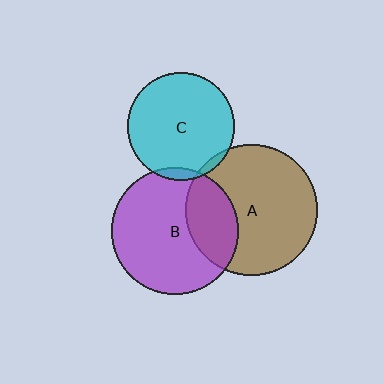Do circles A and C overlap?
Yes.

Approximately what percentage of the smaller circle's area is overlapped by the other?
Approximately 5%.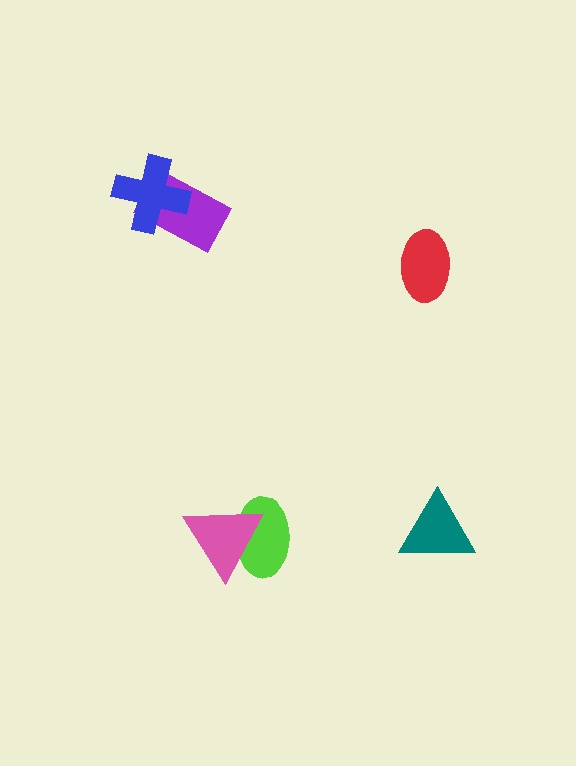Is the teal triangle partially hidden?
No, no other shape covers it.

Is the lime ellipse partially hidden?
Yes, it is partially covered by another shape.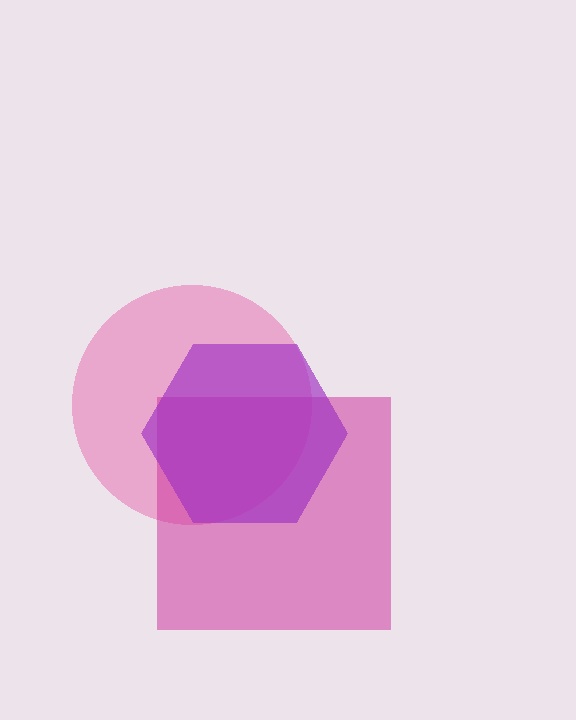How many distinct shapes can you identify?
There are 3 distinct shapes: a pink circle, a magenta square, a purple hexagon.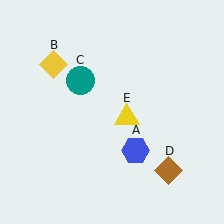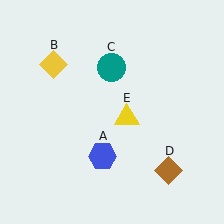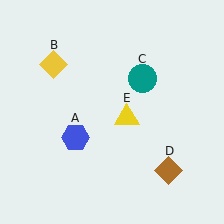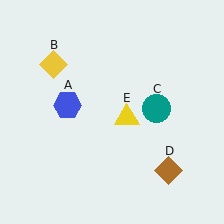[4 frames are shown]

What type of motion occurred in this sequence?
The blue hexagon (object A), teal circle (object C) rotated clockwise around the center of the scene.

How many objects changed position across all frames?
2 objects changed position: blue hexagon (object A), teal circle (object C).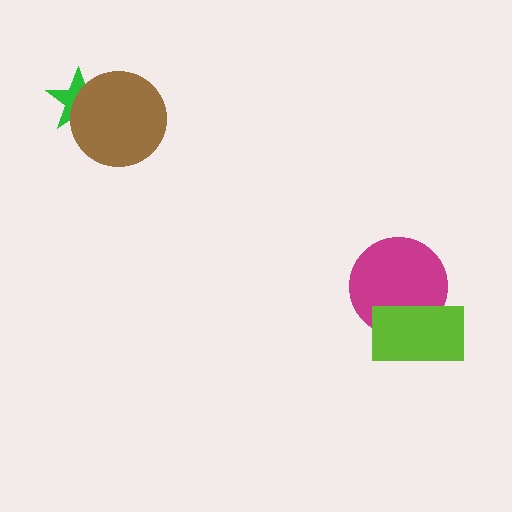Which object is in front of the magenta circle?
The lime rectangle is in front of the magenta circle.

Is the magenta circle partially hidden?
Yes, it is partially covered by another shape.